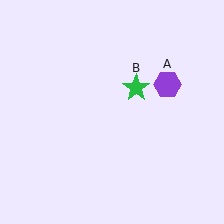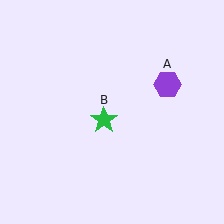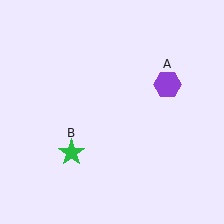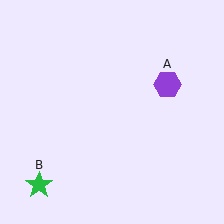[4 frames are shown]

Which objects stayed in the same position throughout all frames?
Purple hexagon (object A) remained stationary.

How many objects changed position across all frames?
1 object changed position: green star (object B).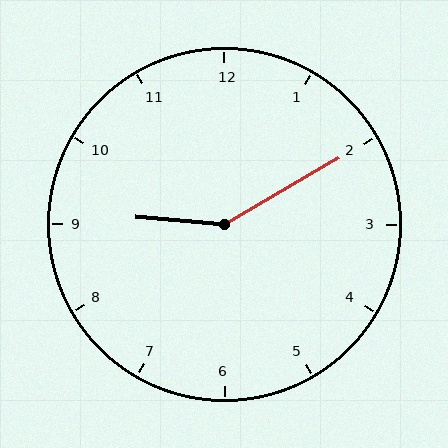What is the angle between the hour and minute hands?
Approximately 145 degrees.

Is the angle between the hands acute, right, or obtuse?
It is obtuse.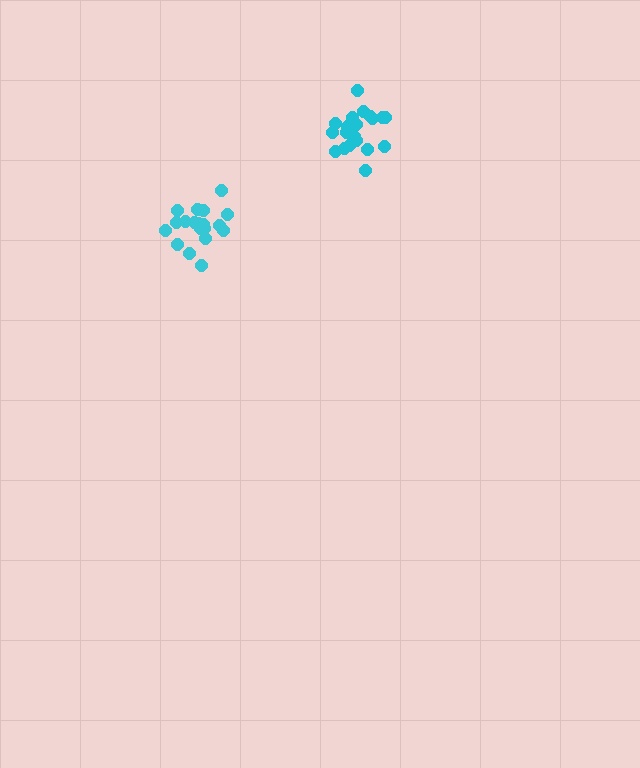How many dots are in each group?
Group 1: 21 dots, Group 2: 20 dots (41 total).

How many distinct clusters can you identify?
There are 2 distinct clusters.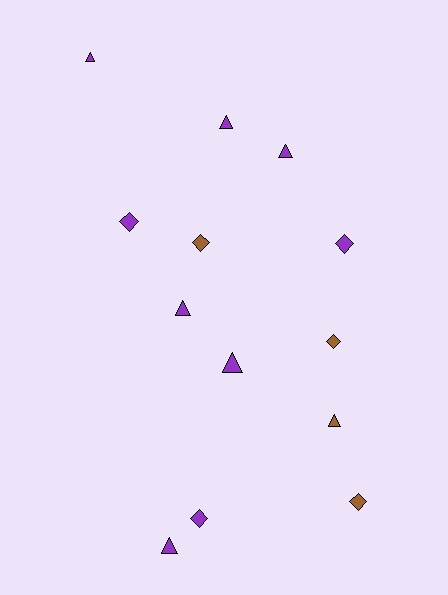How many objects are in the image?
There are 13 objects.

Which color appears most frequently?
Purple, with 9 objects.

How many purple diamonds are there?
There are 3 purple diamonds.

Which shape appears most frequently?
Triangle, with 7 objects.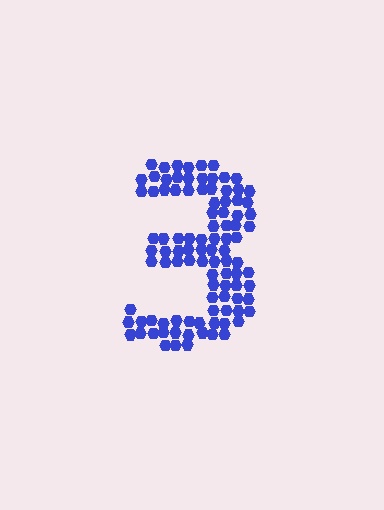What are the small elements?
The small elements are hexagons.